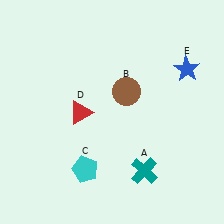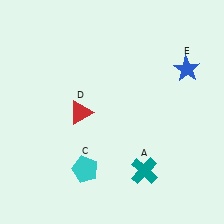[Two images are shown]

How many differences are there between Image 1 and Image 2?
There is 1 difference between the two images.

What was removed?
The brown circle (B) was removed in Image 2.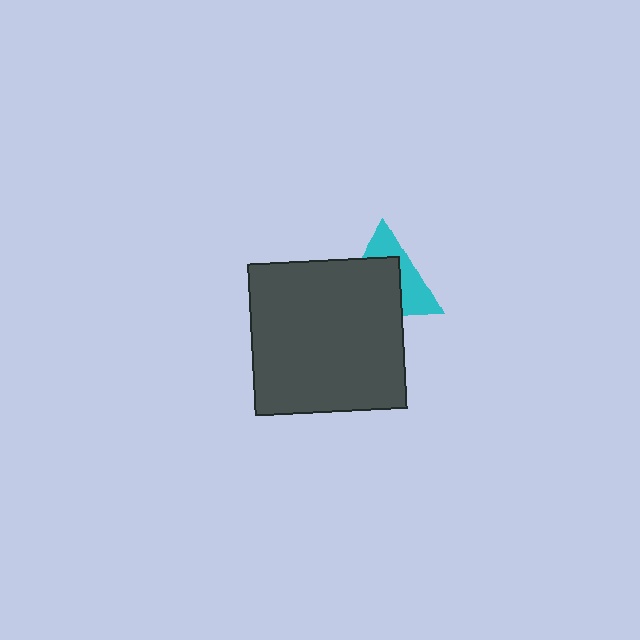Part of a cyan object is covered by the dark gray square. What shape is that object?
It is a triangle.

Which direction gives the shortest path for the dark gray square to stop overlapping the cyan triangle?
Moving toward the lower-left gives the shortest separation.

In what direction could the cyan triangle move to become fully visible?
The cyan triangle could move toward the upper-right. That would shift it out from behind the dark gray square entirely.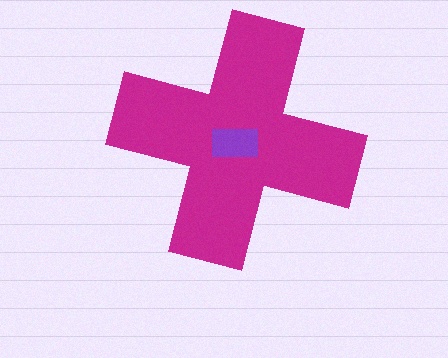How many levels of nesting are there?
2.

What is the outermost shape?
The magenta cross.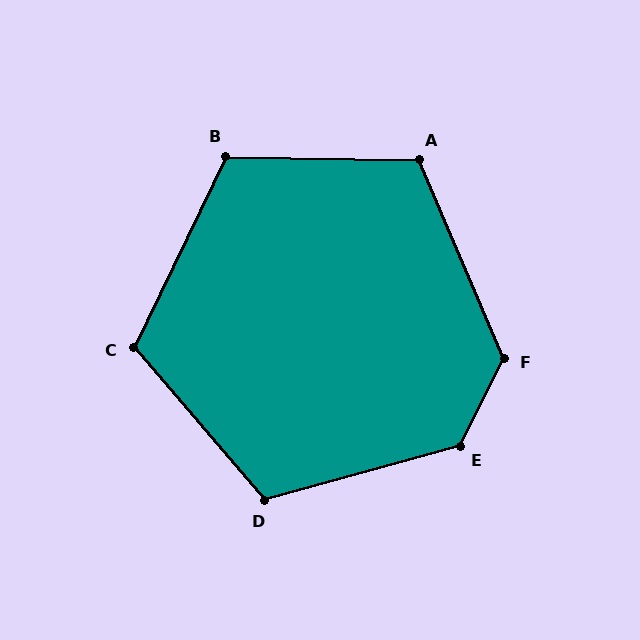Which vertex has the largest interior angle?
E, at approximately 132 degrees.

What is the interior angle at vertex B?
Approximately 115 degrees (obtuse).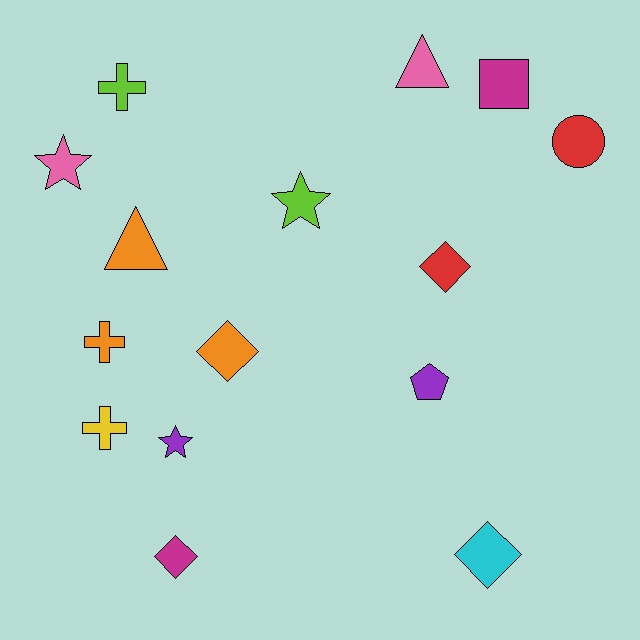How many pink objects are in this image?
There are 2 pink objects.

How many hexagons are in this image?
There are no hexagons.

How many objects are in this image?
There are 15 objects.